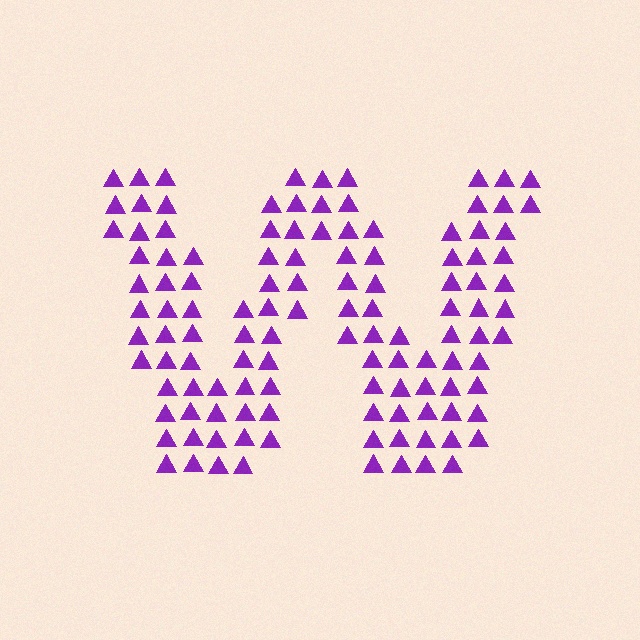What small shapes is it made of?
It is made of small triangles.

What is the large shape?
The large shape is the letter W.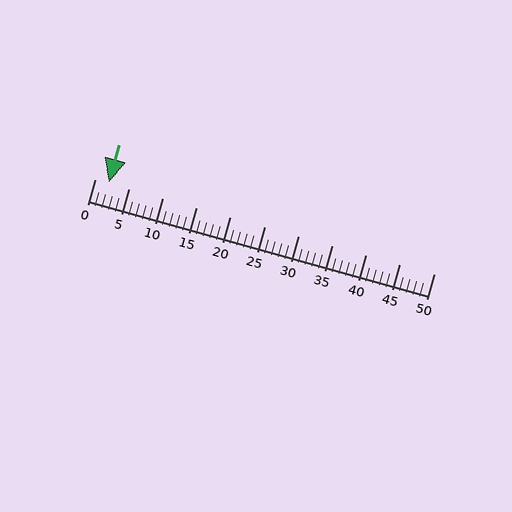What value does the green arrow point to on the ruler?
The green arrow points to approximately 2.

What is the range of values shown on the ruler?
The ruler shows values from 0 to 50.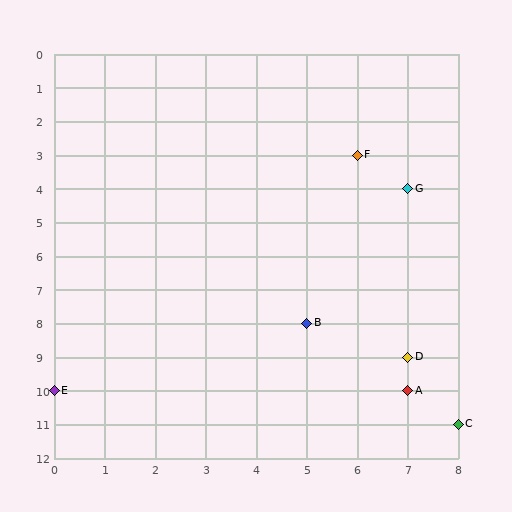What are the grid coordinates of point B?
Point B is at grid coordinates (5, 8).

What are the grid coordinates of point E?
Point E is at grid coordinates (0, 10).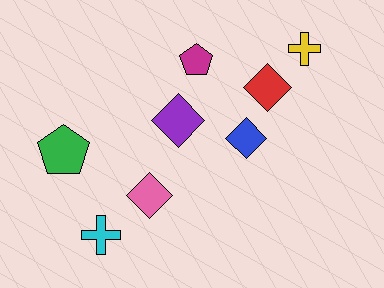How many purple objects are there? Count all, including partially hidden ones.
There is 1 purple object.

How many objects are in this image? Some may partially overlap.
There are 8 objects.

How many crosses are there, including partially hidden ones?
There are 2 crosses.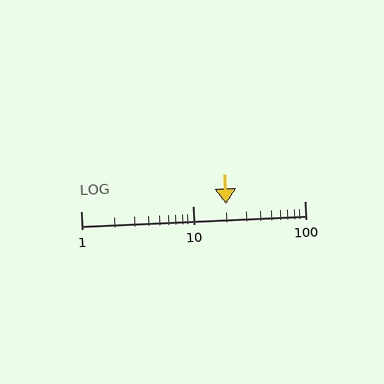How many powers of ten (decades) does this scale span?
The scale spans 2 decades, from 1 to 100.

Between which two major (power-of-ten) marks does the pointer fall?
The pointer is between 10 and 100.